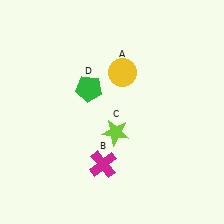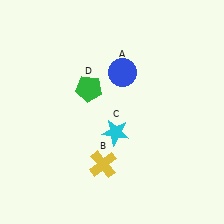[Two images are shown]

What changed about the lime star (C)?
In Image 1, C is lime. In Image 2, it changed to cyan.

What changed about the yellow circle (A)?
In Image 1, A is yellow. In Image 2, it changed to blue.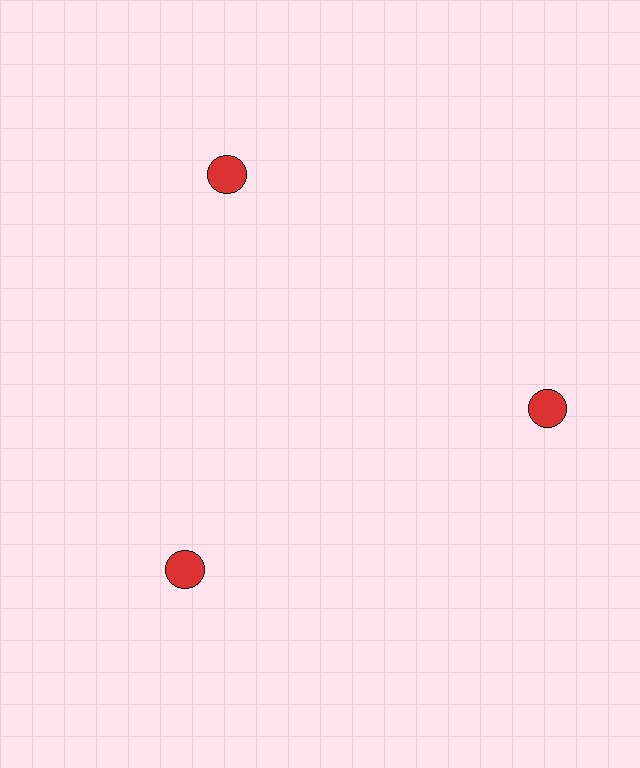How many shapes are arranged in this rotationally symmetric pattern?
There are 3 shapes, arranged in 3 groups of 1.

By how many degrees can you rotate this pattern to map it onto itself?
The pattern maps onto itself every 120 degrees of rotation.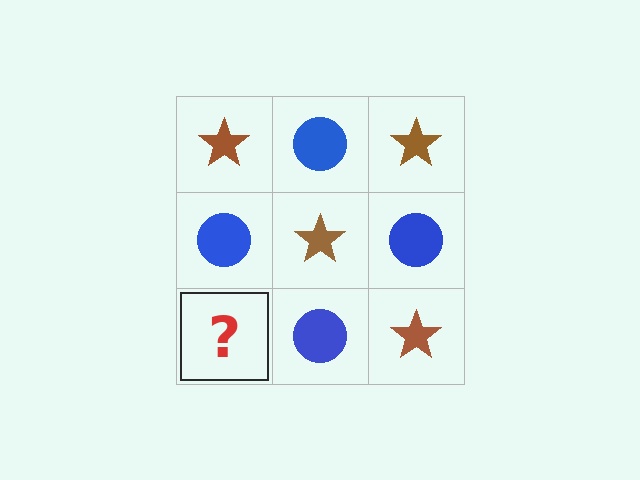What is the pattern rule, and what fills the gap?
The rule is that it alternates brown star and blue circle in a checkerboard pattern. The gap should be filled with a brown star.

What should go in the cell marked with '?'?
The missing cell should contain a brown star.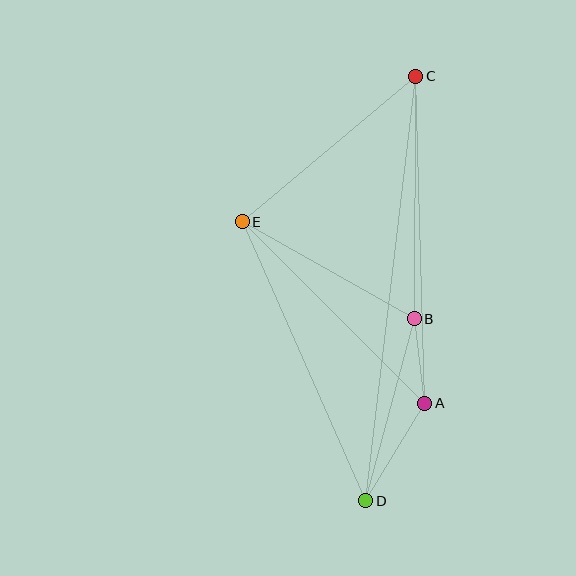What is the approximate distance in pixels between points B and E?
The distance between B and E is approximately 198 pixels.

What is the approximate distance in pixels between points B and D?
The distance between B and D is approximately 189 pixels.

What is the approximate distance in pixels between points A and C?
The distance between A and C is approximately 327 pixels.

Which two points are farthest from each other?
Points C and D are farthest from each other.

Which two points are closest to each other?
Points A and B are closest to each other.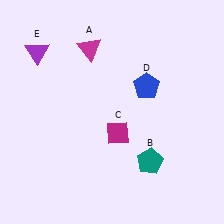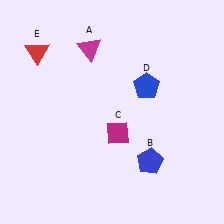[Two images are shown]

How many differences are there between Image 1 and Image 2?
There are 2 differences between the two images.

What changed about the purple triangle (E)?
In Image 1, E is purple. In Image 2, it changed to red.